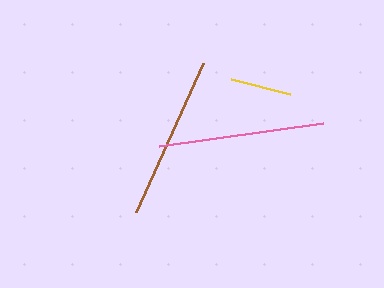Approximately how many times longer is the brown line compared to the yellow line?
The brown line is approximately 2.7 times the length of the yellow line.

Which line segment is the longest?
The pink line is the longest at approximately 165 pixels.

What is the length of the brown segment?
The brown segment is approximately 163 pixels long.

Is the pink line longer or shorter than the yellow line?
The pink line is longer than the yellow line.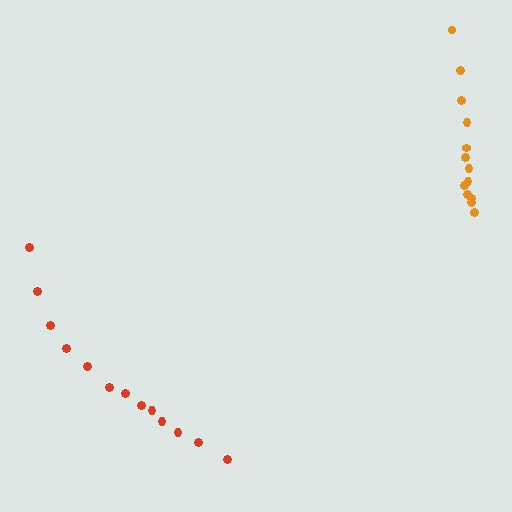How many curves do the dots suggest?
There are 2 distinct paths.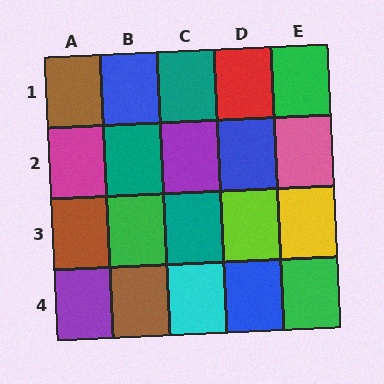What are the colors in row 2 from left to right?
Magenta, teal, purple, blue, pink.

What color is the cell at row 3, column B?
Green.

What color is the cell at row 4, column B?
Brown.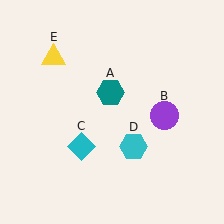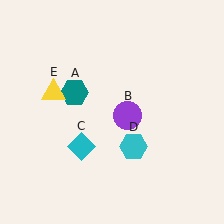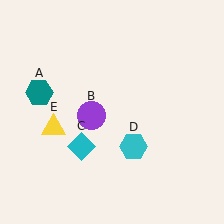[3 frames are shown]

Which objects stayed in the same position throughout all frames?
Cyan diamond (object C) and cyan hexagon (object D) remained stationary.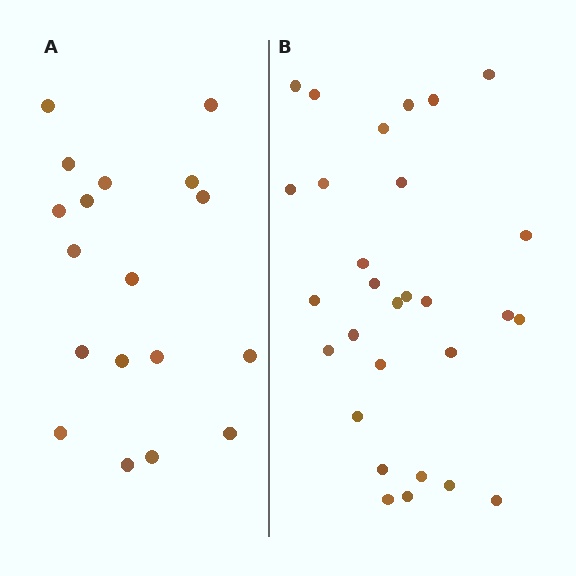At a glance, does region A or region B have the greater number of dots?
Region B (the right region) has more dots.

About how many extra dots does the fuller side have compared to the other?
Region B has roughly 12 or so more dots than region A.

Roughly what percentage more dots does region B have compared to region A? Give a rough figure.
About 60% more.